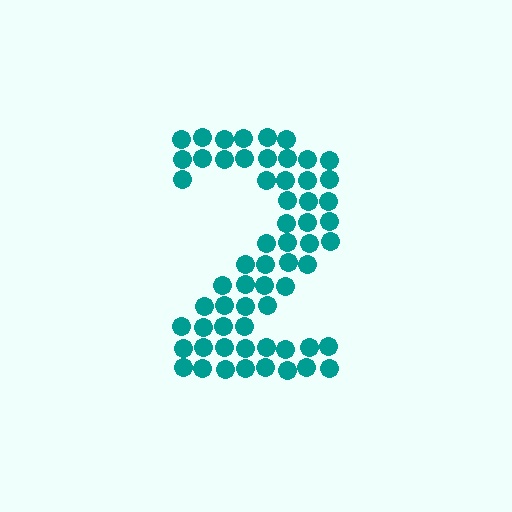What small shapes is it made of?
It is made of small circles.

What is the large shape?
The large shape is the digit 2.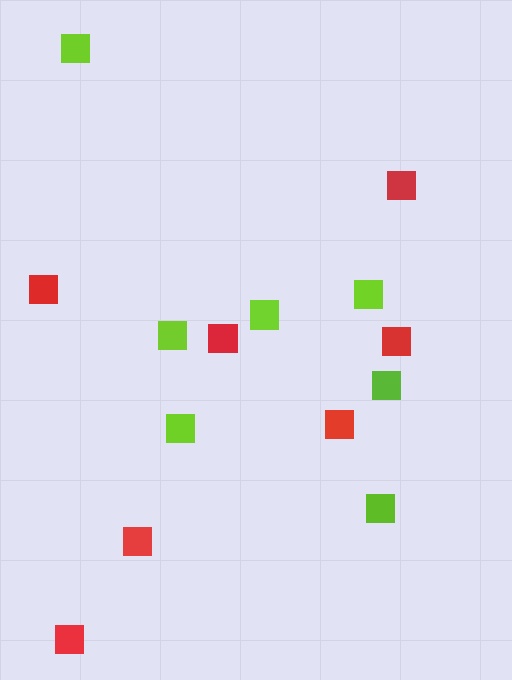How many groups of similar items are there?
There are 2 groups: one group of lime squares (7) and one group of red squares (7).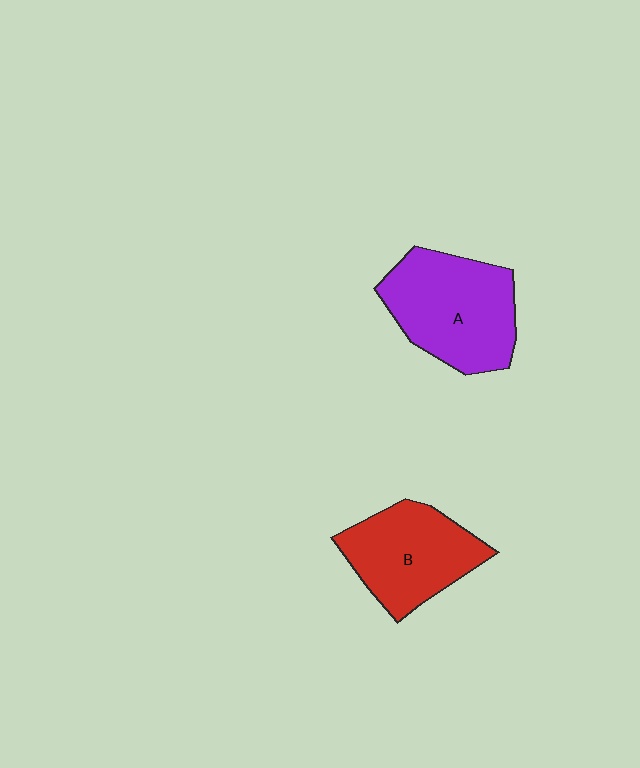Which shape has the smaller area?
Shape B (red).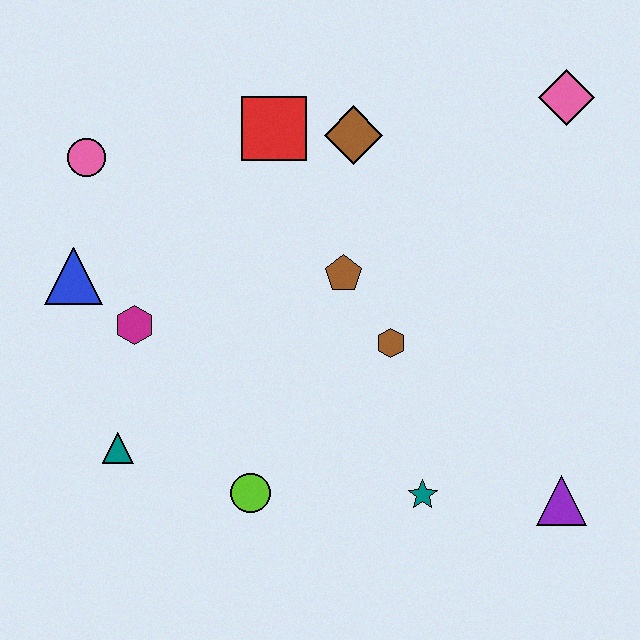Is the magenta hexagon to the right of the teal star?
No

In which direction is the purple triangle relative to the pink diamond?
The purple triangle is below the pink diamond.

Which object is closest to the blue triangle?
The magenta hexagon is closest to the blue triangle.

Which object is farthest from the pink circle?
The purple triangle is farthest from the pink circle.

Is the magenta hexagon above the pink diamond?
No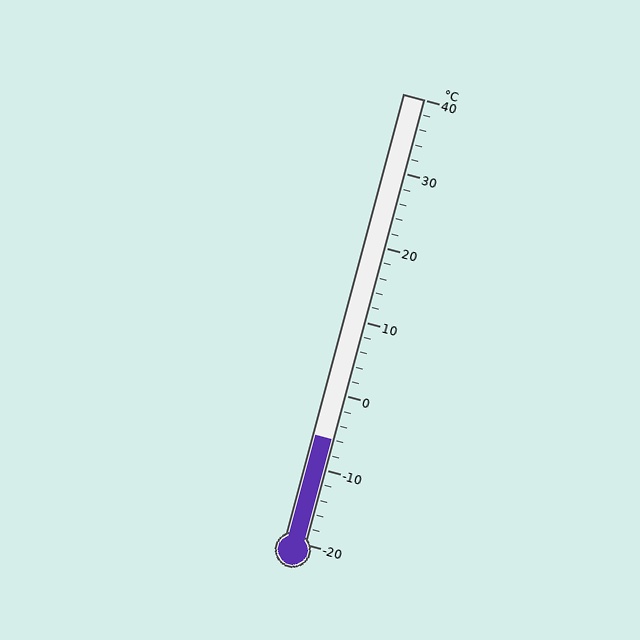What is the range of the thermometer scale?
The thermometer scale ranges from -20°C to 40°C.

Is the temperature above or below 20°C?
The temperature is below 20°C.